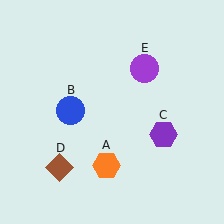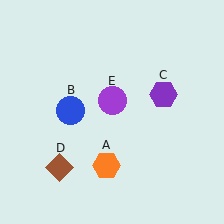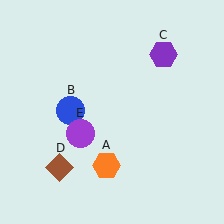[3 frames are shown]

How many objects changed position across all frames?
2 objects changed position: purple hexagon (object C), purple circle (object E).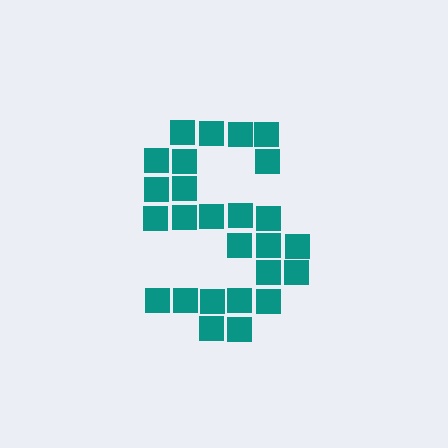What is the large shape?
The large shape is the letter S.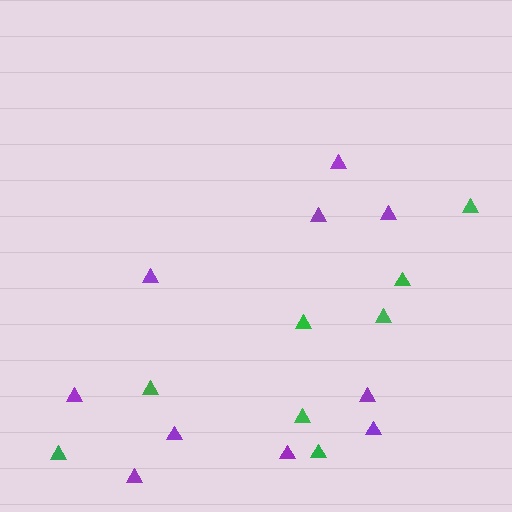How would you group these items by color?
There are 2 groups: one group of green triangles (8) and one group of purple triangles (10).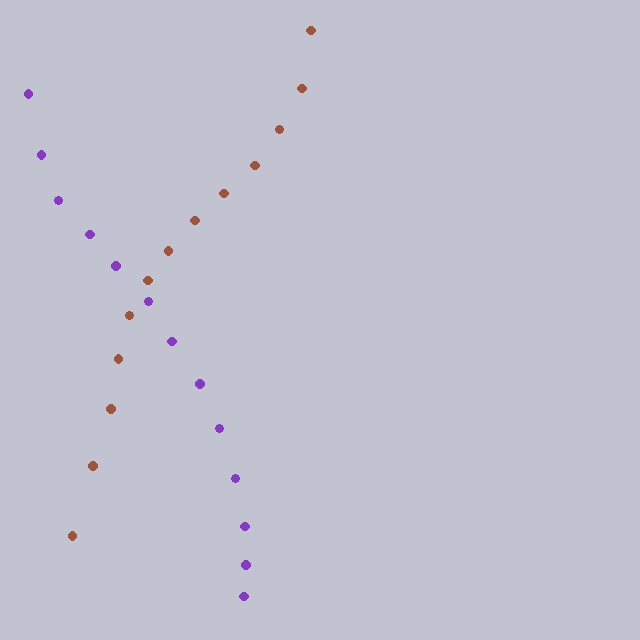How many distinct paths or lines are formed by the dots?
There are 2 distinct paths.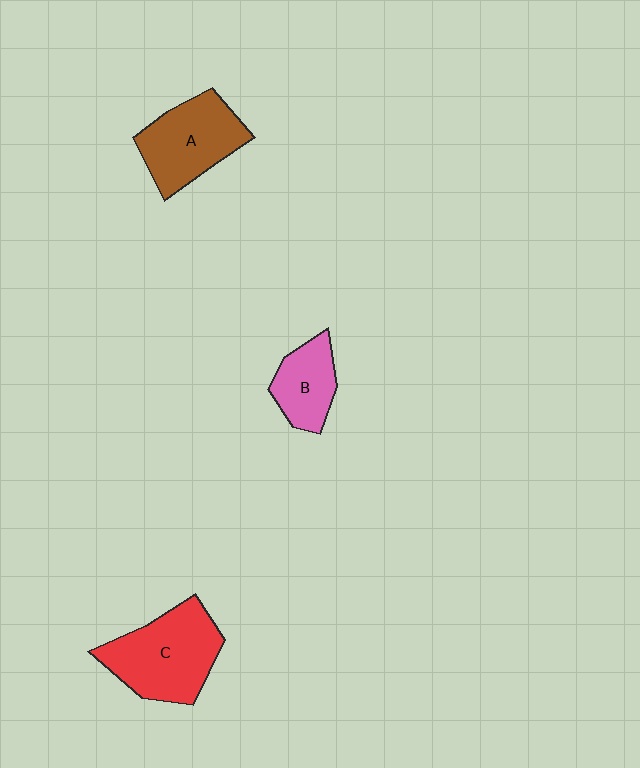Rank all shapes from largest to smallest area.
From largest to smallest: C (red), A (brown), B (pink).